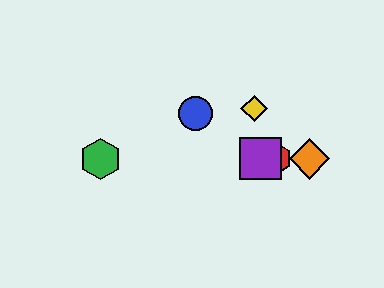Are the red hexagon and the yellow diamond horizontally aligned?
No, the red hexagon is at y≈159 and the yellow diamond is at y≈108.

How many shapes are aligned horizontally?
4 shapes (the red hexagon, the green hexagon, the purple square, the orange diamond) are aligned horizontally.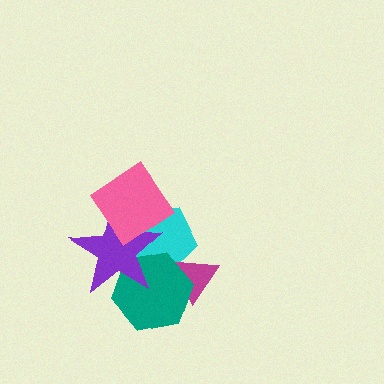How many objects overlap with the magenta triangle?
2 objects overlap with the magenta triangle.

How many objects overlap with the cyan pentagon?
4 objects overlap with the cyan pentagon.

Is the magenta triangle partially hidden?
Yes, it is partially covered by another shape.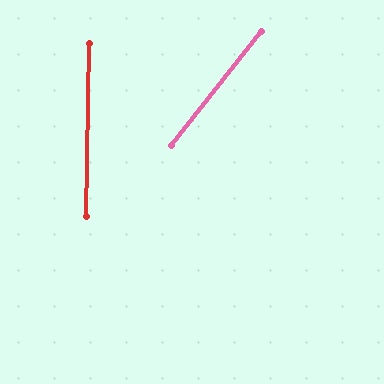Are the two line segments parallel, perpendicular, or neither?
Neither parallel nor perpendicular — they differ by about 37°.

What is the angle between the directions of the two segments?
Approximately 37 degrees.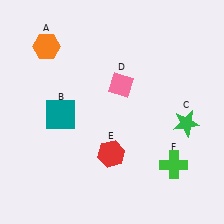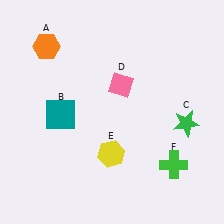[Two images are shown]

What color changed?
The hexagon (E) changed from red in Image 1 to yellow in Image 2.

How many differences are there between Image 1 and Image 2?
There is 1 difference between the two images.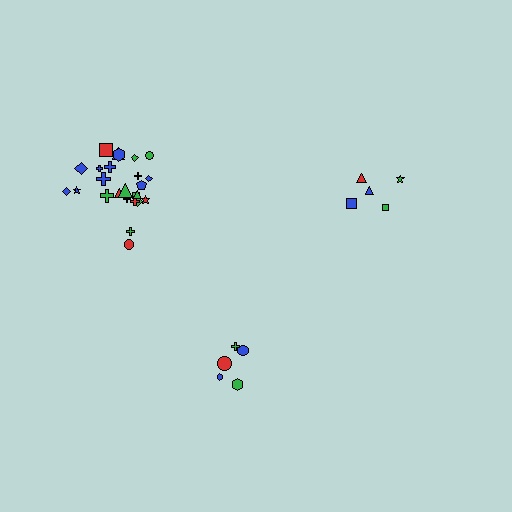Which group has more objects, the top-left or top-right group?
The top-left group.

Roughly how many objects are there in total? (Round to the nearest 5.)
Roughly 35 objects in total.